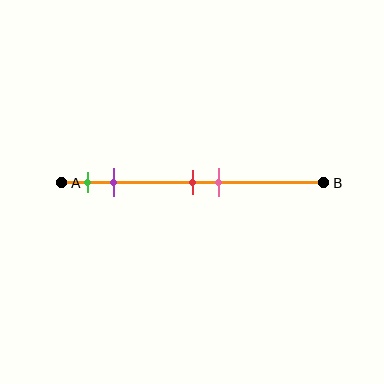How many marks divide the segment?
There are 4 marks dividing the segment.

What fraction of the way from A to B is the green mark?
The green mark is approximately 10% (0.1) of the way from A to B.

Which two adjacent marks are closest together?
The red and pink marks are the closest adjacent pair.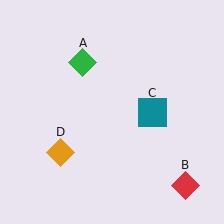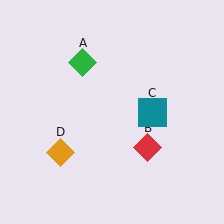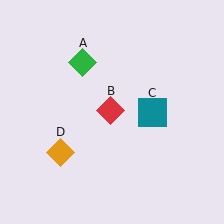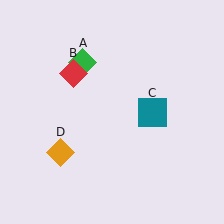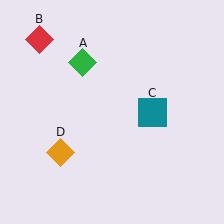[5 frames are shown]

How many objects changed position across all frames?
1 object changed position: red diamond (object B).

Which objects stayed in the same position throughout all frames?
Green diamond (object A) and teal square (object C) and orange diamond (object D) remained stationary.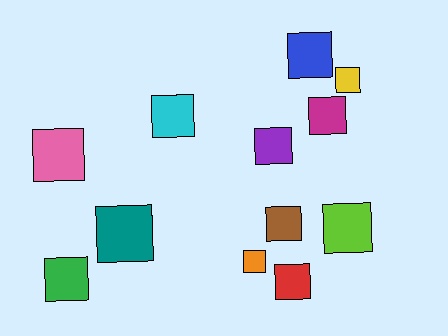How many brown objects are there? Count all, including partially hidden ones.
There is 1 brown object.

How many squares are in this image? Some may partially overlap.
There are 12 squares.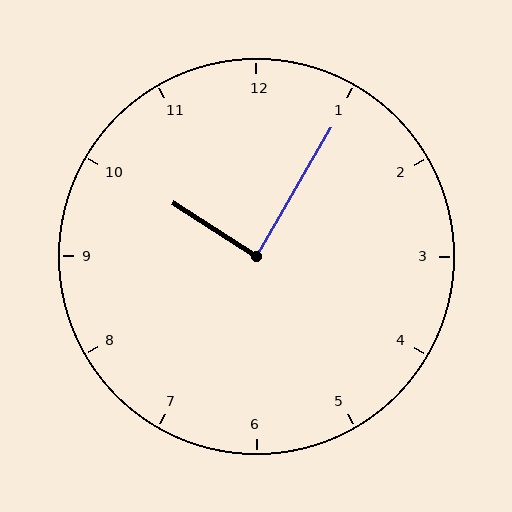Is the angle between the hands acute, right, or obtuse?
It is right.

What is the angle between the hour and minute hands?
Approximately 88 degrees.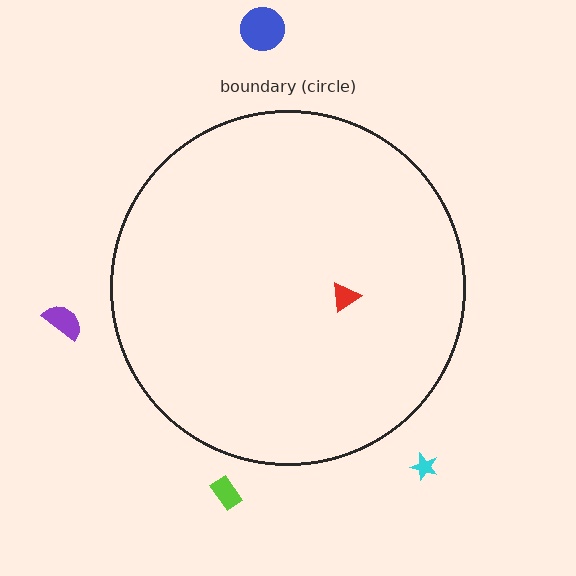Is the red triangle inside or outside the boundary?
Inside.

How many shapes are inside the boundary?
1 inside, 4 outside.